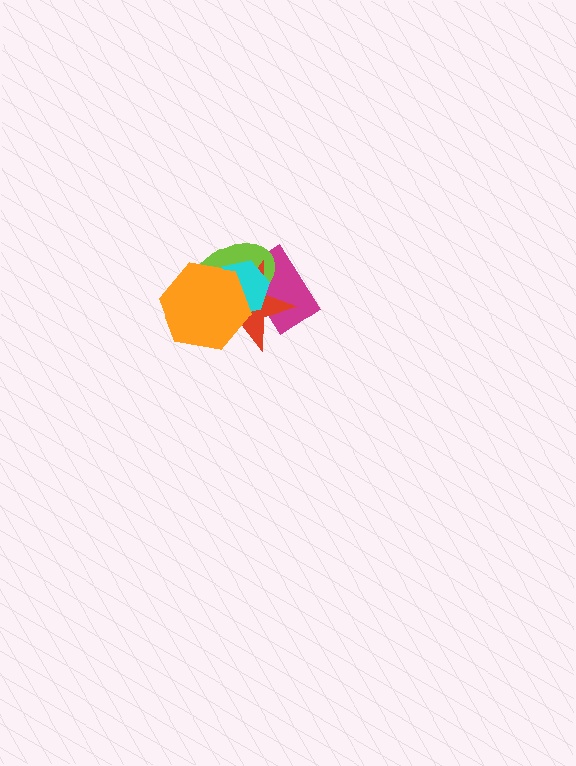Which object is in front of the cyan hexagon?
The orange hexagon is in front of the cyan hexagon.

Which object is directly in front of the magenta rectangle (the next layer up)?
The lime ellipse is directly in front of the magenta rectangle.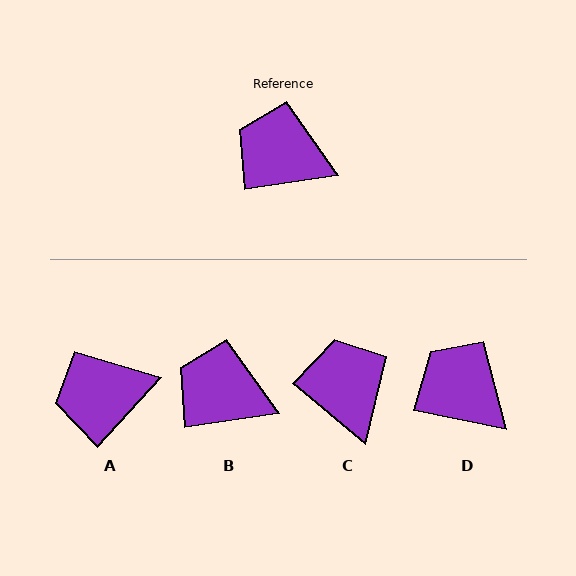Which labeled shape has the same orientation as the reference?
B.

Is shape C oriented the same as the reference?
No, it is off by about 49 degrees.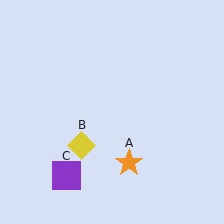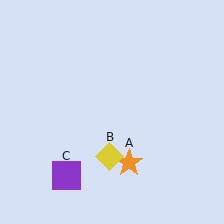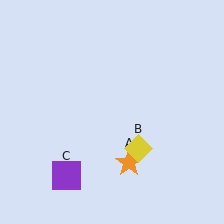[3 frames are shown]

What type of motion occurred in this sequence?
The yellow diamond (object B) rotated counterclockwise around the center of the scene.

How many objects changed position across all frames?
1 object changed position: yellow diamond (object B).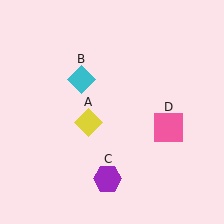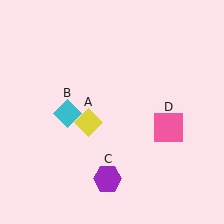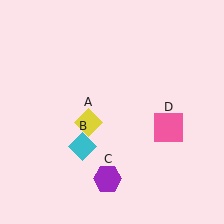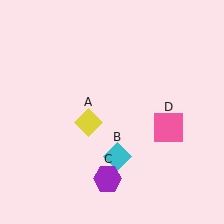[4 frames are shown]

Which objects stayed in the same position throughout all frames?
Yellow diamond (object A) and purple hexagon (object C) and pink square (object D) remained stationary.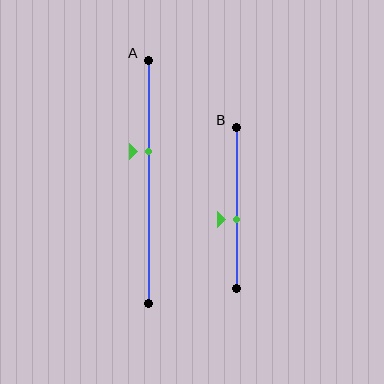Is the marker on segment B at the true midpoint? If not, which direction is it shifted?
No, the marker on segment B is shifted downward by about 7% of the segment length.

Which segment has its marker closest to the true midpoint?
Segment B has its marker closest to the true midpoint.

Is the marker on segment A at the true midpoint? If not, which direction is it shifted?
No, the marker on segment A is shifted upward by about 12% of the segment length.